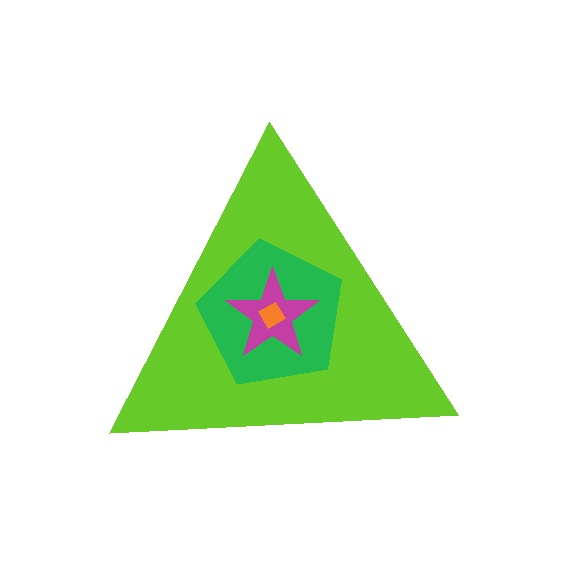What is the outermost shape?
The lime triangle.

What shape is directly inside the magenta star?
The orange diamond.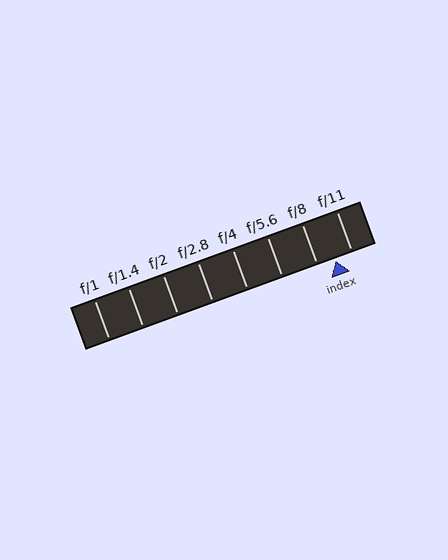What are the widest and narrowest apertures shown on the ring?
The widest aperture shown is f/1 and the narrowest is f/11.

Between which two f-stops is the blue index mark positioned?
The index mark is between f/8 and f/11.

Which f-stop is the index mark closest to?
The index mark is closest to f/11.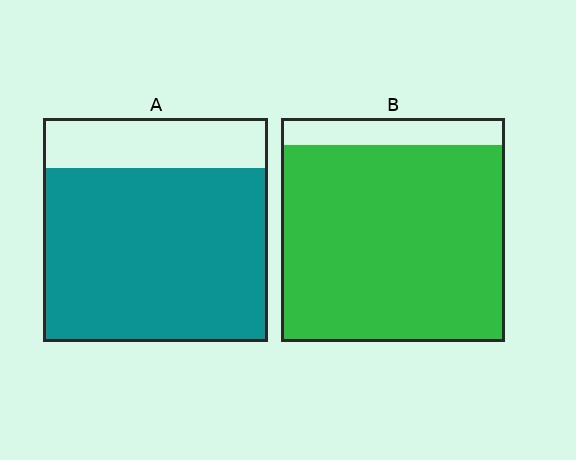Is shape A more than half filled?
Yes.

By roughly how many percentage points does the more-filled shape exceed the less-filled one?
By roughly 10 percentage points (B over A).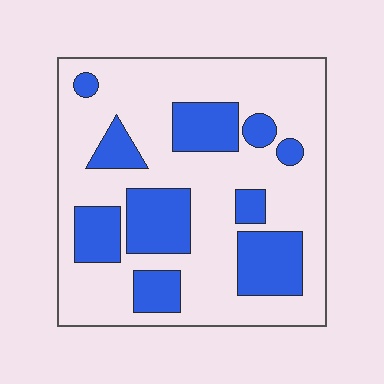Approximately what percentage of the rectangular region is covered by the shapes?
Approximately 30%.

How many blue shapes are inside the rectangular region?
10.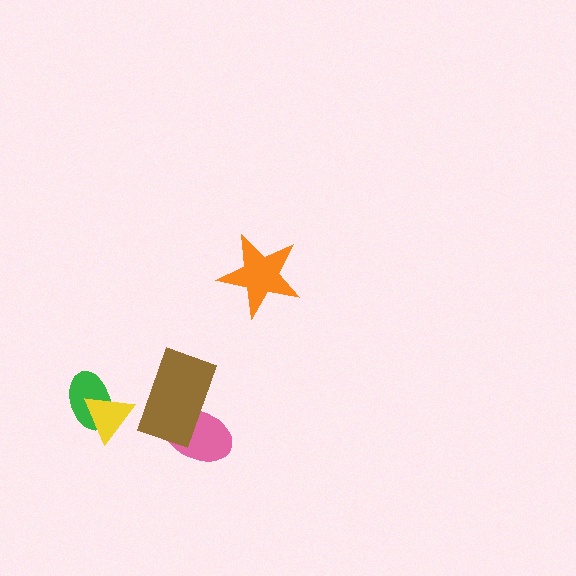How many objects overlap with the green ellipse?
1 object overlaps with the green ellipse.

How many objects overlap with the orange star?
0 objects overlap with the orange star.